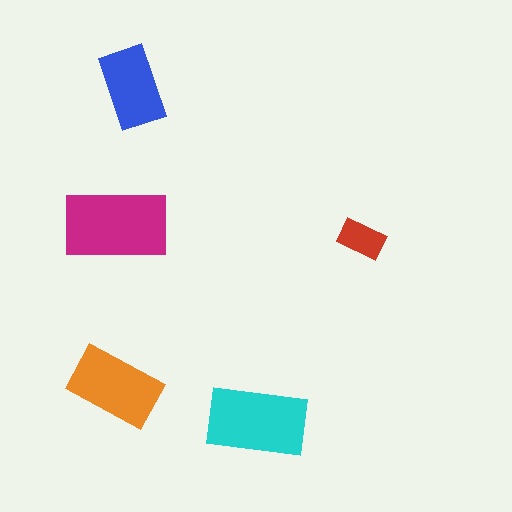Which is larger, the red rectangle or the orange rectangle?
The orange one.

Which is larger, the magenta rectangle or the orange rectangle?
The magenta one.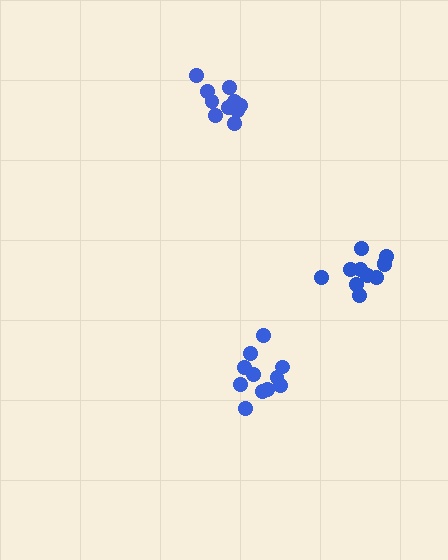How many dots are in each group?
Group 1: 11 dots, Group 2: 11 dots, Group 3: 10 dots (32 total).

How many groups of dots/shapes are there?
There are 3 groups.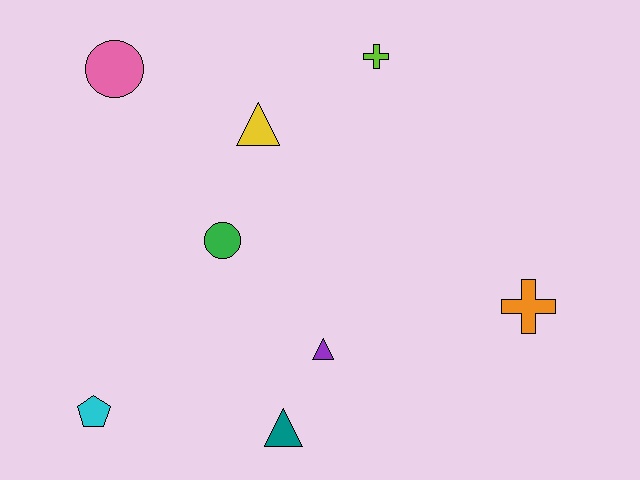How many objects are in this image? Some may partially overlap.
There are 8 objects.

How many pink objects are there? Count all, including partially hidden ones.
There is 1 pink object.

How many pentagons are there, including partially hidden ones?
There is 1 pentagon.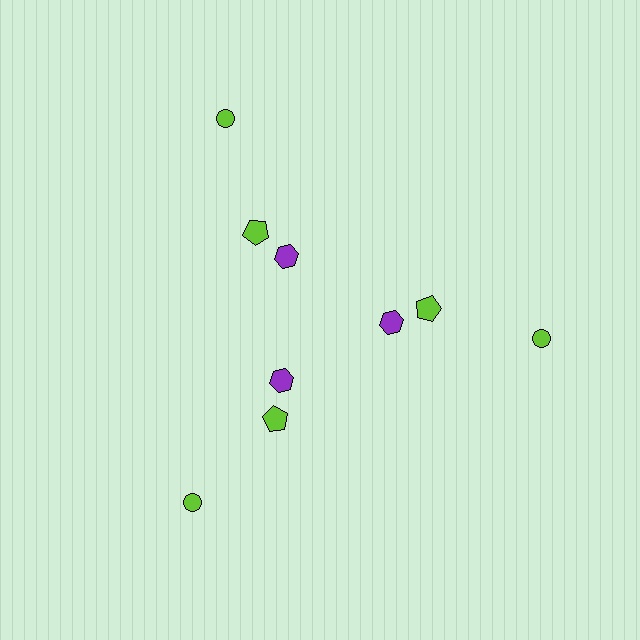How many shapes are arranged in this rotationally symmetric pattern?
There are 9 shapes, arranged in 3 groups of 3.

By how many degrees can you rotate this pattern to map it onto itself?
The pattern maps onto itself every 120 degrees of rotation.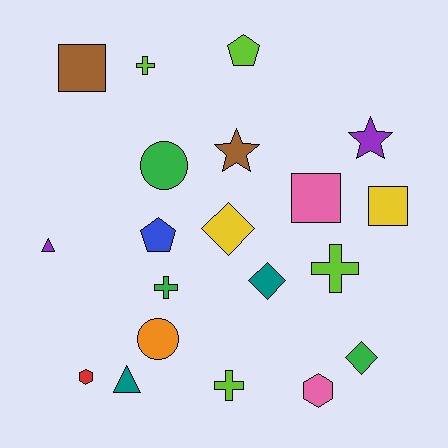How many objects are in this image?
There are 20 objects.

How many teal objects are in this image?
There are 2 teal objects.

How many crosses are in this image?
There are 4 crosses.